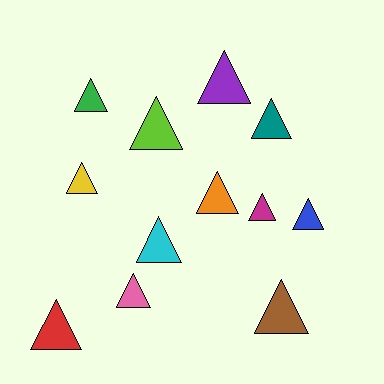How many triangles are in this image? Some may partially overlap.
There are 12 triangles.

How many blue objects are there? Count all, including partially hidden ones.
There is 1 blue object.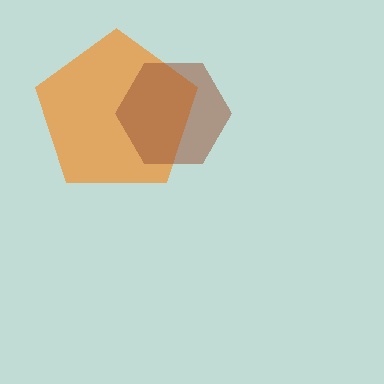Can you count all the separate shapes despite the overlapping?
Yes, there are 2 separate shapes.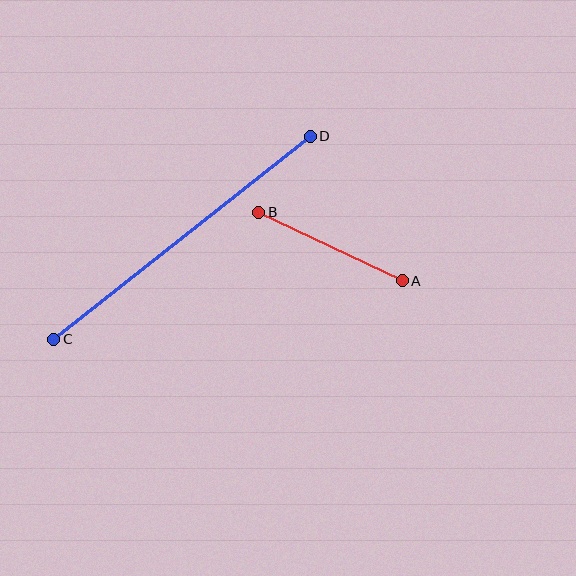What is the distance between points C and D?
The distance is approximately 327 pixels.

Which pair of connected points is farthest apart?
Points C and D are farthest apart.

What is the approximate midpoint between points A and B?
The midpoint is at approximately (330, 247) pixels.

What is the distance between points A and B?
The distance is approximately 159 pixels.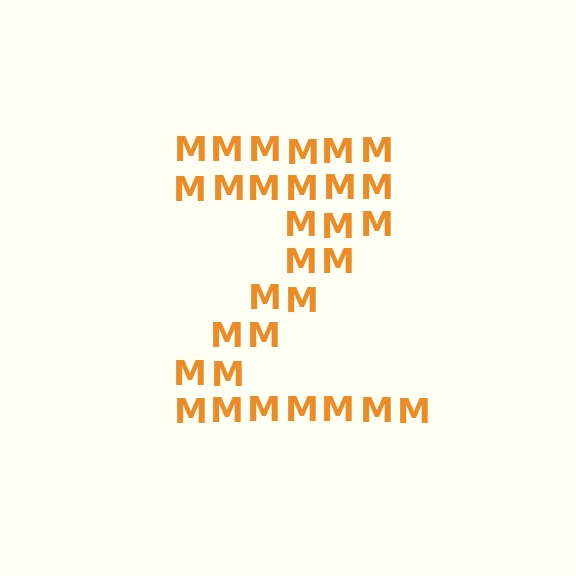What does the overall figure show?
The overall figure shows the letter Z.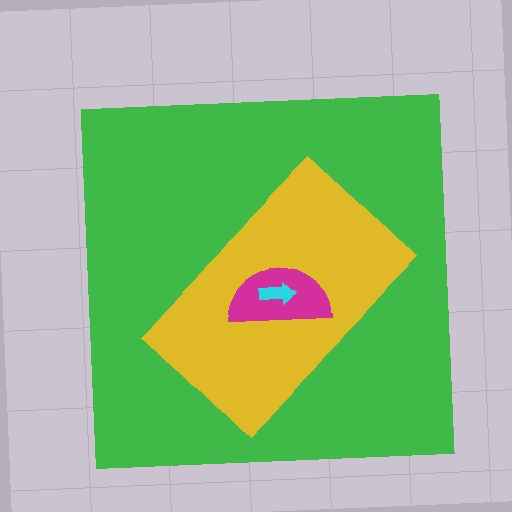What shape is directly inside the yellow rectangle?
The magenta semicircle.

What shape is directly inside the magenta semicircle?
The cyan arrow.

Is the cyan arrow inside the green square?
Yes.